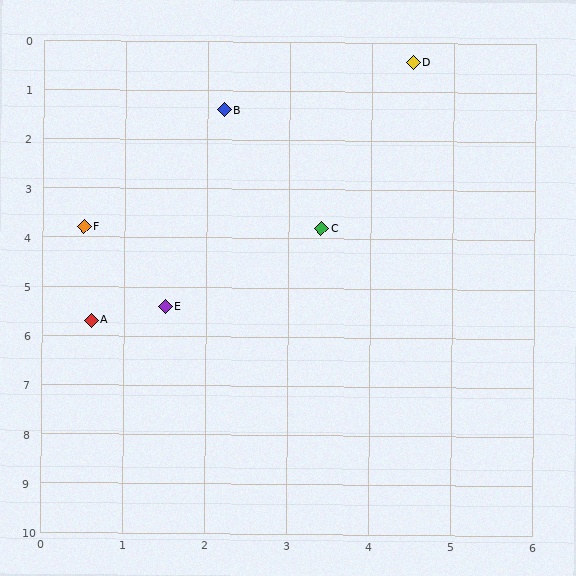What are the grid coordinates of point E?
Point E is at approximately (1.5, 5.4).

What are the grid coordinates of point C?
Point C is at approximately (3.4, 3.8).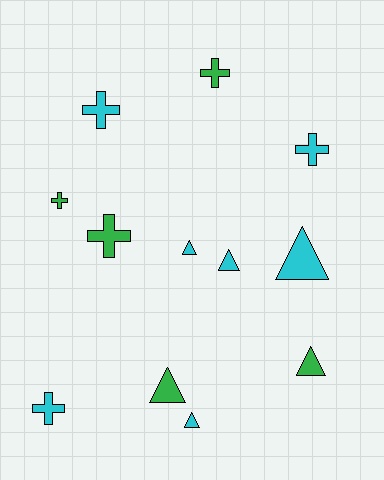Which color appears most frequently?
Cyan, with 7 objects.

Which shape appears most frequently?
Cross, with 6 objects.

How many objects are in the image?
There are 12 objects.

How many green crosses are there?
There are 3 green crosses.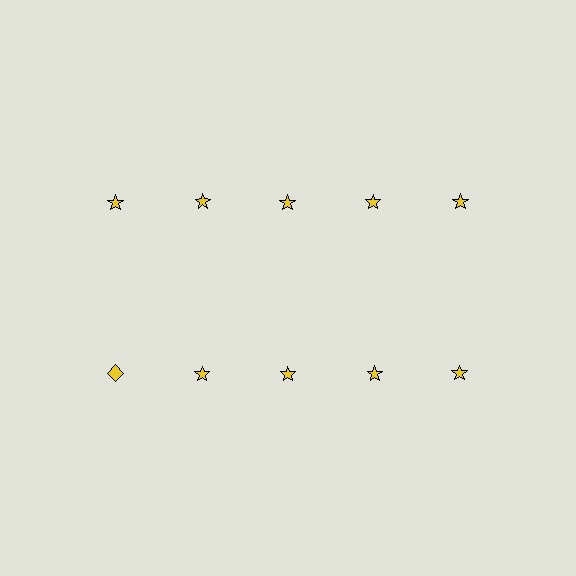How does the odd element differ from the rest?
It has a different shape: diamond instead of star.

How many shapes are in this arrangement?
There are 10 shapes arranged in a grid pattern.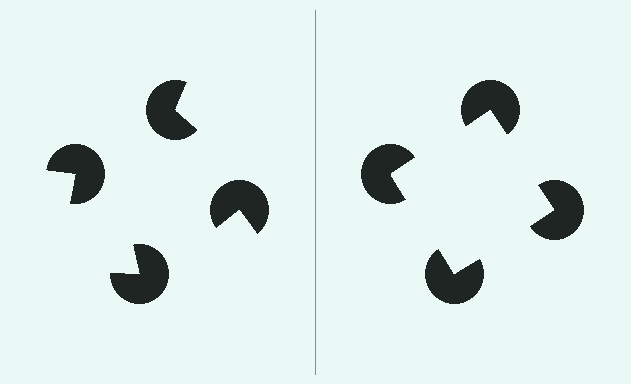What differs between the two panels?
The pac-man discs are positioned identically on both sides; only the wedge orientations differ. On the right they align to a square; on the left they are misaligned.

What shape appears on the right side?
An illusory square.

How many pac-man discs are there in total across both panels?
8 — 4 on each side.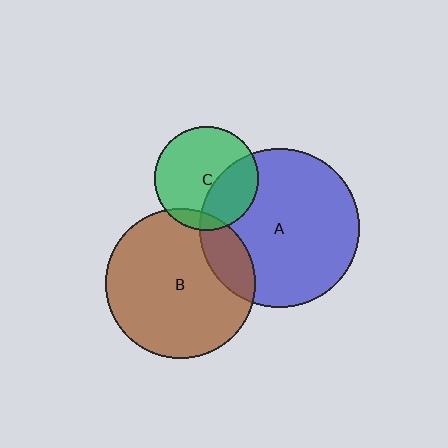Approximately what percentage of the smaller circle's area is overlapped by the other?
Approximately 10%.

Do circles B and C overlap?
Yes.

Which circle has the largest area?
Circle A (blue).